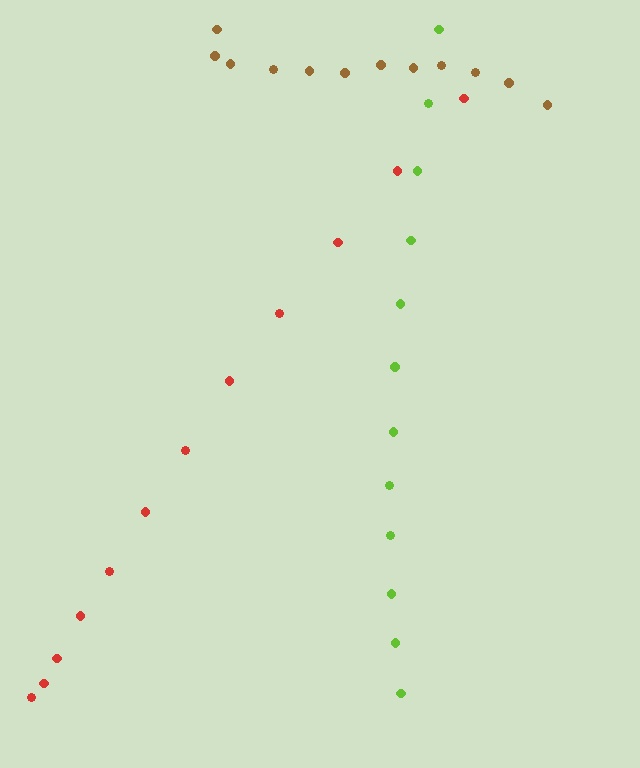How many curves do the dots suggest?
There are 3 distinct paths.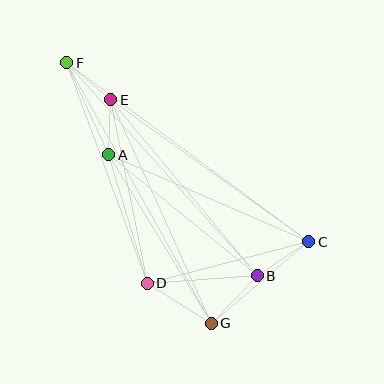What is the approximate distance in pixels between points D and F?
The distance between D and F is approximately 234 pixels.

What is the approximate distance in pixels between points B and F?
The distance between B and F is approximately 286 pixels.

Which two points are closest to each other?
Points A and E are closest to each other.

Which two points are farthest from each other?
Points C and F are farthest from each other.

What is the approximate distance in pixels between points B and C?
The distance between B and C is approximately 62 pixels.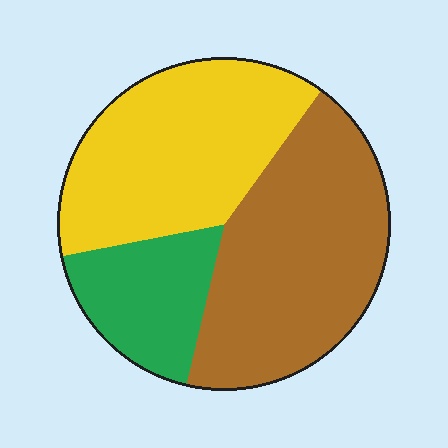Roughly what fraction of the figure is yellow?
Yellow takes up between a quarter and a half of the figure.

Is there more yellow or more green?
Yellow.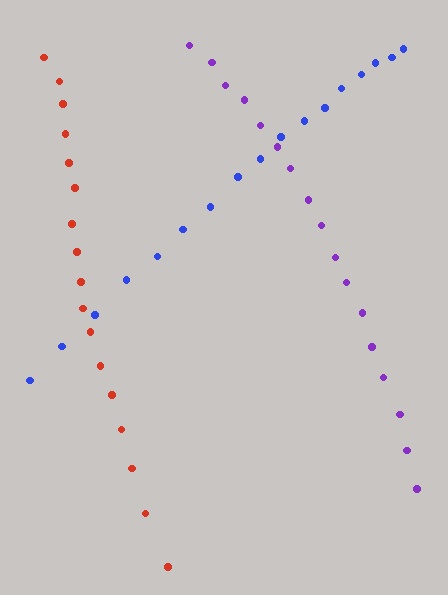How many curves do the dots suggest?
There are 3 distinct paths.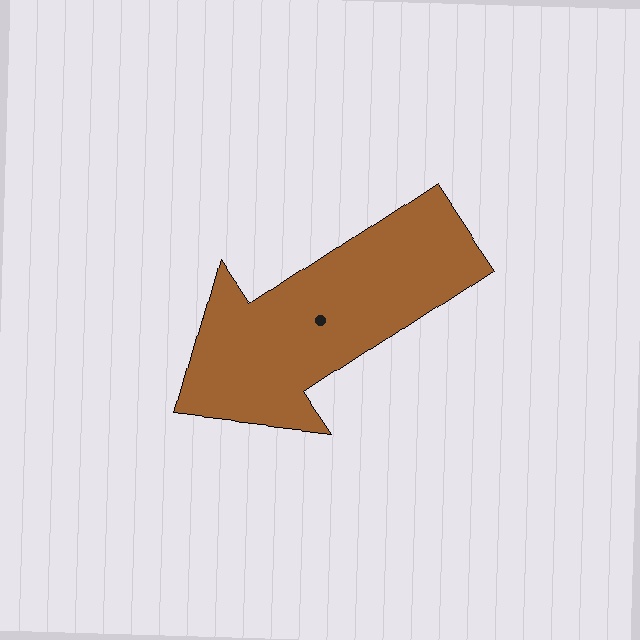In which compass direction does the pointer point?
Southwest.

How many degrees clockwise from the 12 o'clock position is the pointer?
Approximately 236 degrees.